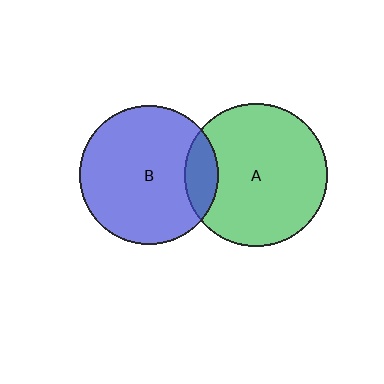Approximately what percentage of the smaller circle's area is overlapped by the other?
Approximately 15%.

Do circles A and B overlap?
Yes.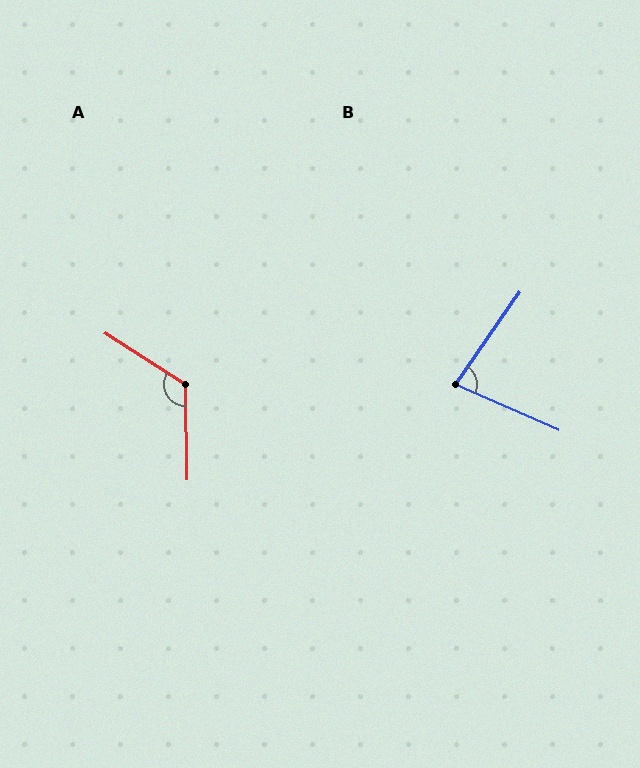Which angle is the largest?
A, at approximately 123 degrees.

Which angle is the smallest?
B, at approximately 79 degrees.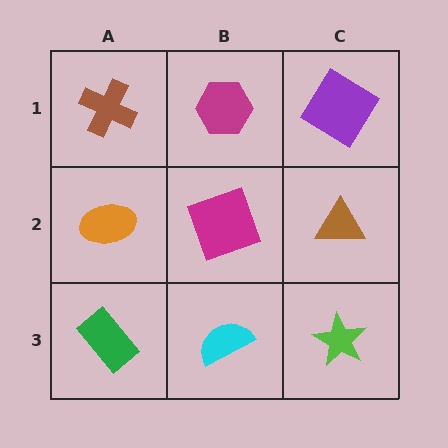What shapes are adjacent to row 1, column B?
A magenta square (row 2, column B), a brown cross (row 1, column A), a purple diamond (row 1, column C).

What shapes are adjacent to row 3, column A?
An orange ellipse (row 2, column A), a cyan semicircle (row 3, column B).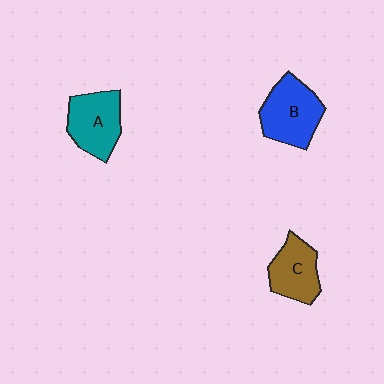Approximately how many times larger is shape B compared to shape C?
Approximately 1.3 times.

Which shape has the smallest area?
Shape C (brown).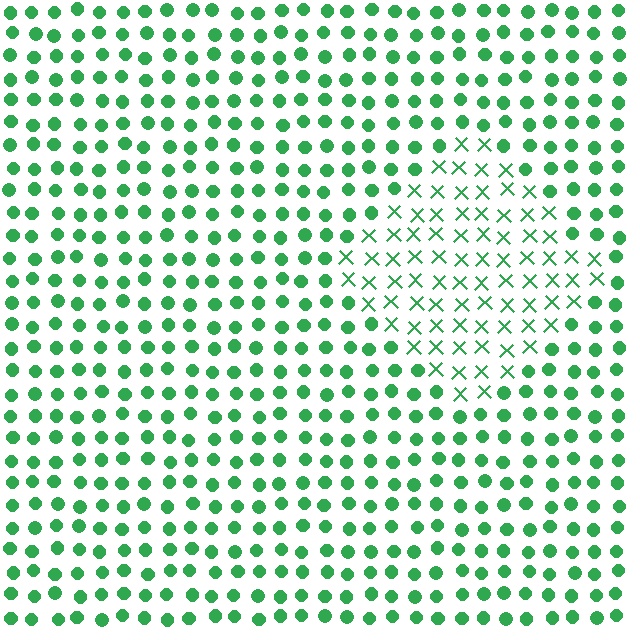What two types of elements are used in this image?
The image uses X marks inside the diamond region and circles outside it.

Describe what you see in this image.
The image is filled with small green elements arranged in a uniform grid. A diamond-shaped region contains X marks, while the surrounding area contains circles. The boundary is defined purely by the change in element shape.